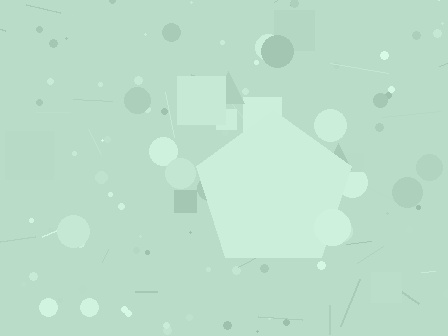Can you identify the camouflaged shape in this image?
The camouflaged shape is a pentagon.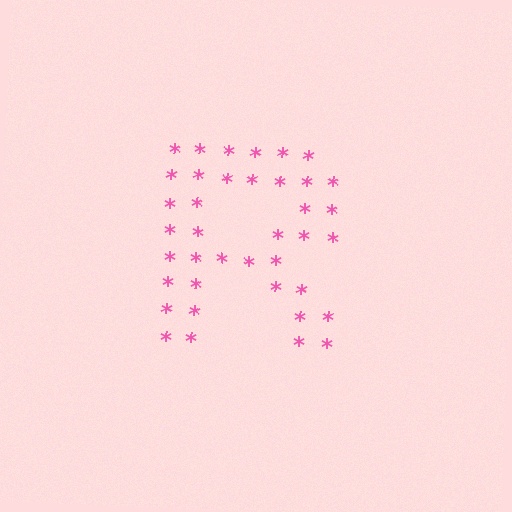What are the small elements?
The small elements are asterisks.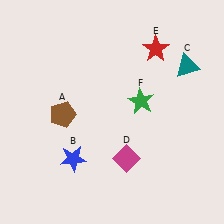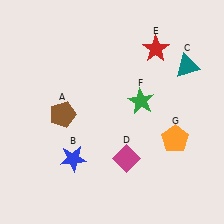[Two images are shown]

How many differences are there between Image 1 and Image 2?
There is 1 difference between the two images.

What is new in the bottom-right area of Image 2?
An orange pentagon (G) was added in the bottom-right area of Image 2.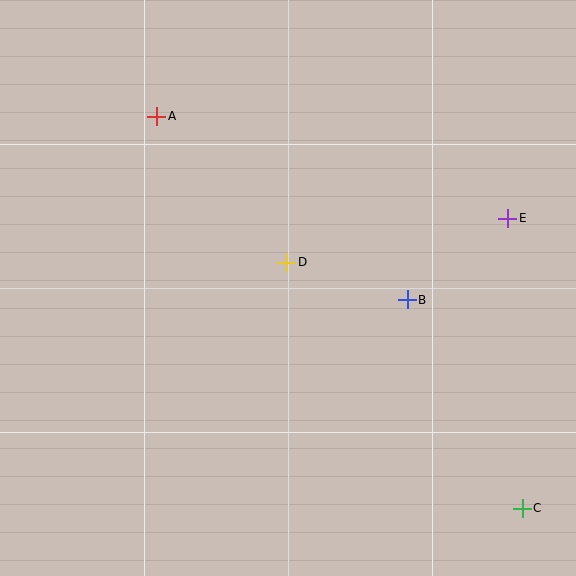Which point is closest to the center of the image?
Point D at (287, 262) is closest to the center.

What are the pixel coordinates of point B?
Point B is at (407, 300).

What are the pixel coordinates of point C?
Point C is at (522, 508).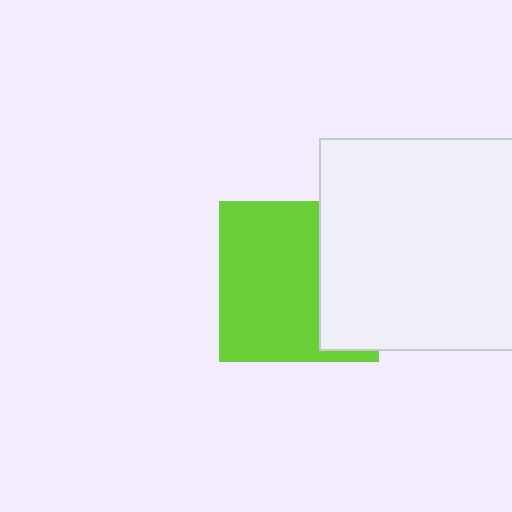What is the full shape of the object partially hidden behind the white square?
The partially hidden object is a lime square.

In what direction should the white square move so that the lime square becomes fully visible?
The white square should move right. That is the shortest direction to clear the overlap and leave the lime square fully visible.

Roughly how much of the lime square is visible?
About half of it is visible (roughly 65%).